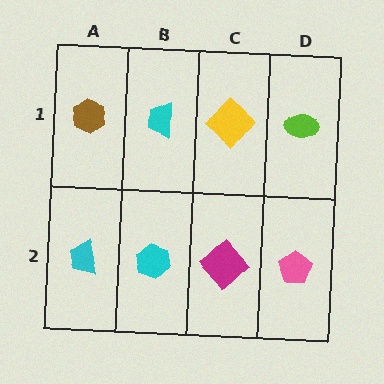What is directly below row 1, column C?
A magenta diamond.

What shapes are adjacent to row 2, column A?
A brown hexagon (row 1, column A), a cyan hexagon (row 2, column B).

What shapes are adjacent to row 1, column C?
A magenta diamond (row 2, column C), a cyan trapezoid (row 1, column B), a lime ellipse (row 1, column D).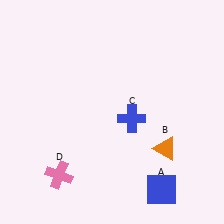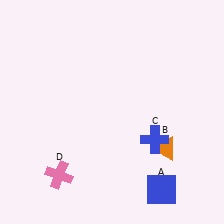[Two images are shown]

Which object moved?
The blue cross (C) moved right.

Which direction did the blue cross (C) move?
The blue cross (C) moved right.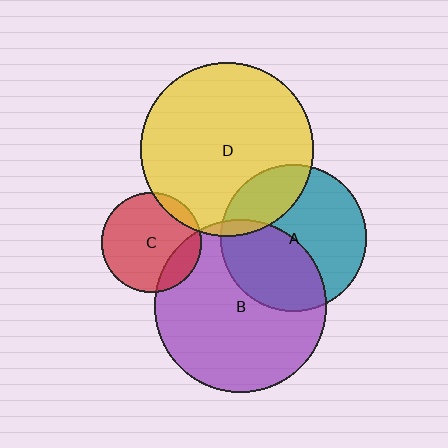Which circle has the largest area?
Circle D (yellow).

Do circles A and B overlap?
Yes.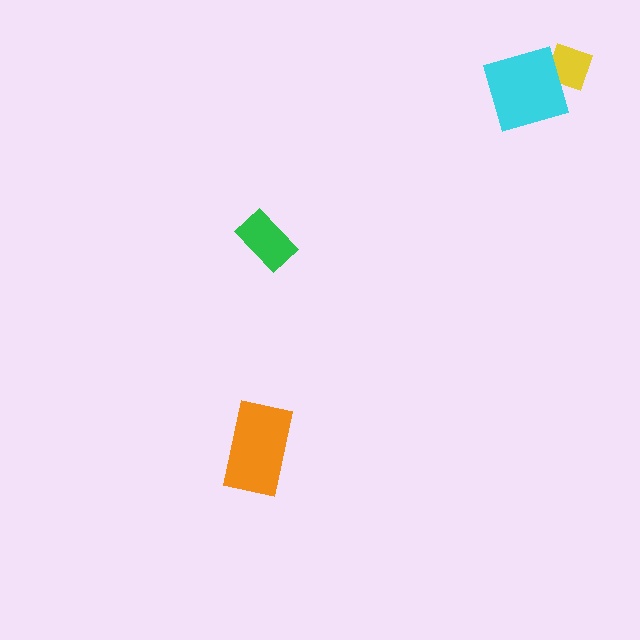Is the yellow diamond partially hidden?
Yes, it is partially covered by another shape.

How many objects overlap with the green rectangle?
0 objects overlap with the green rectangle.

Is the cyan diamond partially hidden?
No, no other shape covers it.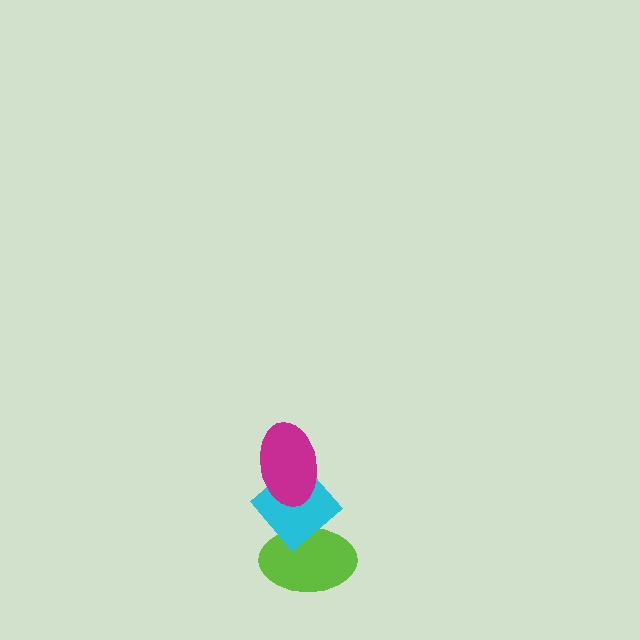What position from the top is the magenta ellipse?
The magenta ellipse is 1st from the top.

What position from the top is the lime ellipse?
The lime ellipse is 3rd from the top.